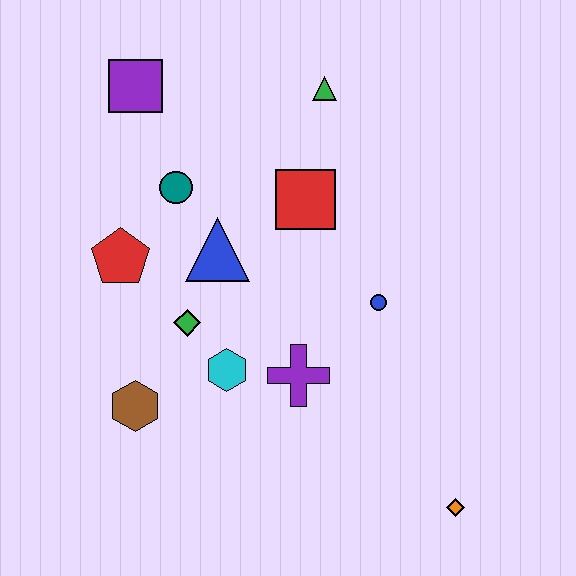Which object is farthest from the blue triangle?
The orange diamond is farthest from the blue triangle.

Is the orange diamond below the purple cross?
Yes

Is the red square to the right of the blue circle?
No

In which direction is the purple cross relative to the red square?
The purple cross is below the red square.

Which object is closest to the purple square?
The teal circle is closest to the purple square.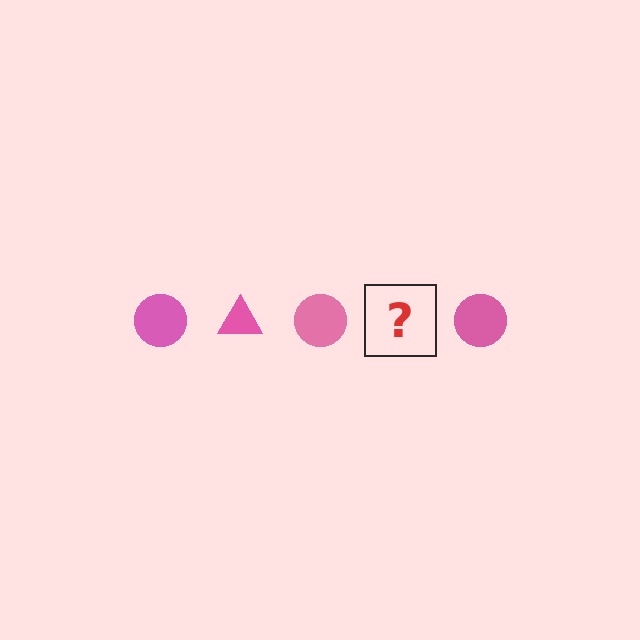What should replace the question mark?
The question mark should be replaced with a pink triangle.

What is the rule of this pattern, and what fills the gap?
The rule is that the pattern cycles through circle, triangle shapes in pink. The gap should be filled with a pink triangle.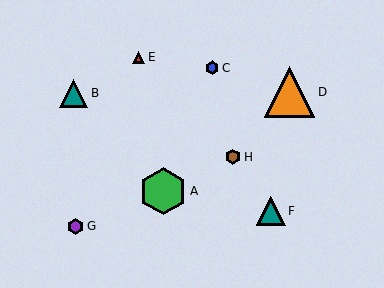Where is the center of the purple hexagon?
The center of the purple hexagon is at (75, 226).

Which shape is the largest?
The orange triangle (labeled D) is the largest.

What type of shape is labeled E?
Shape E is a red triangle.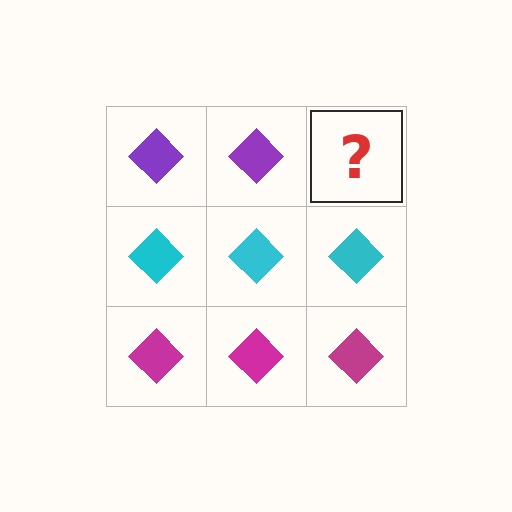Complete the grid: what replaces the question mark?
The question mark should be replaced with a purple diamond.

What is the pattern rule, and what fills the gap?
The rule is that each row has a consistent color. The gap should be filled with a purple diamond.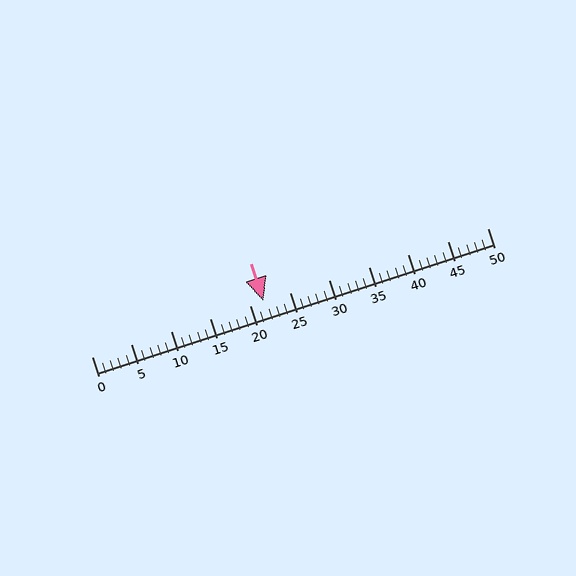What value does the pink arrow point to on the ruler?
The pink arrow points to approximately 22.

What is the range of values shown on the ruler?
The ruler shows values from 0 to 50.